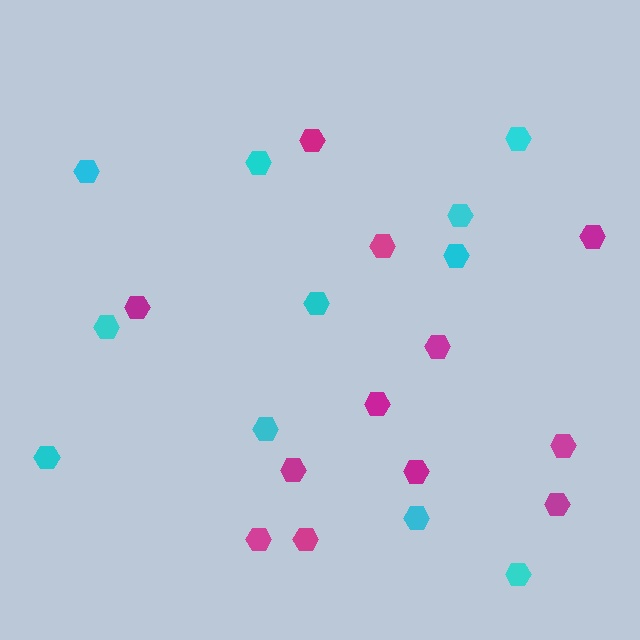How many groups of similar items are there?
There are 2 groups: one group of magenta hexagons (12) and one group of cyan hexagons (11).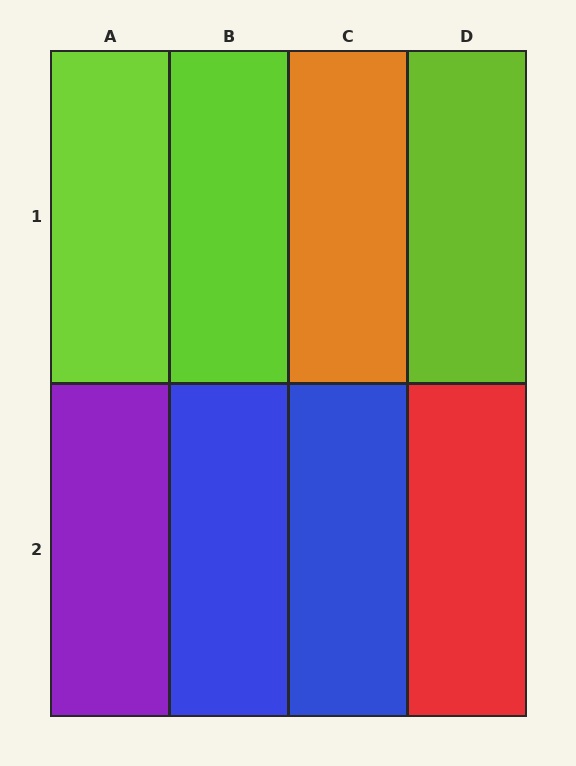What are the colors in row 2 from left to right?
Purple, blue, blue, red.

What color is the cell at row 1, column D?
Lime.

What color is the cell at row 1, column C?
Orange.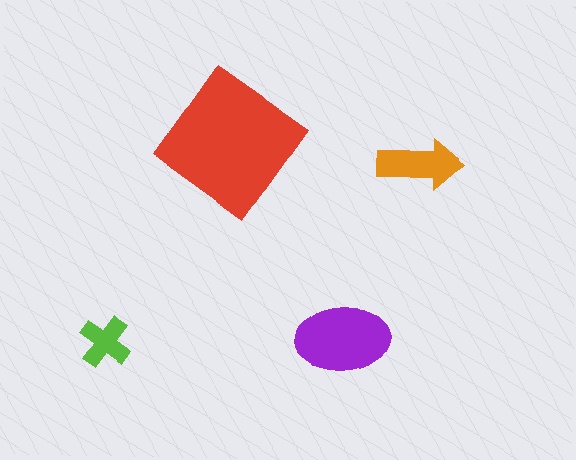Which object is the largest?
The red diamond.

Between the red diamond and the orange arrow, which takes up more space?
The red diamond.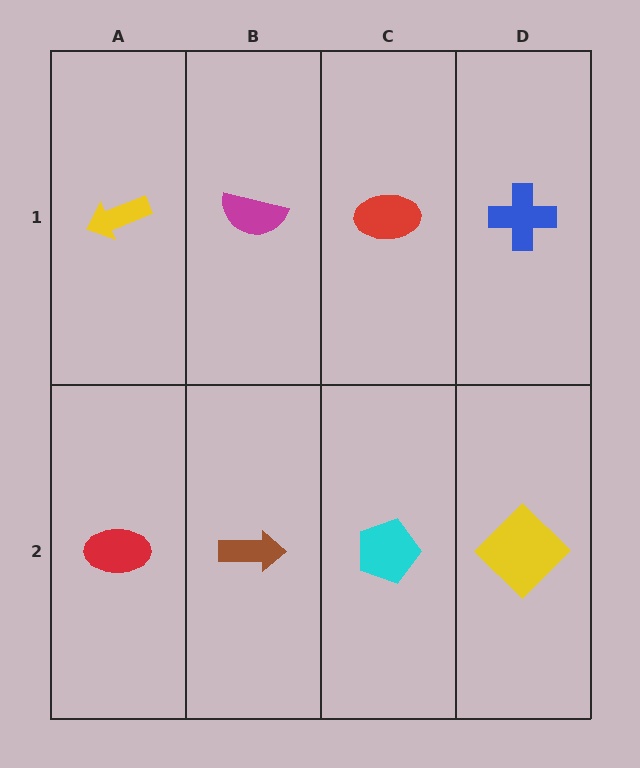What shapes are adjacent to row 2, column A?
A yellow arrow (row 1, column A), a brown arrow (row 2, column B).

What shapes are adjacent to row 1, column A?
A red ellipse (row 2, column A), a magenta semicircle (row 1, column B).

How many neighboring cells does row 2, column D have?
2.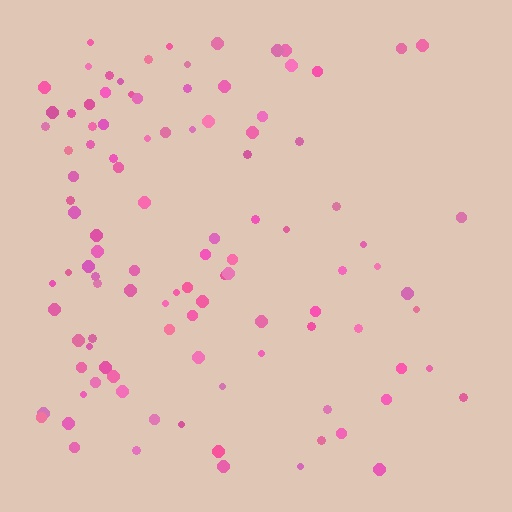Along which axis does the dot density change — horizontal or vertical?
Horizontal.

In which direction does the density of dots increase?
From right to left, with the left side densest.